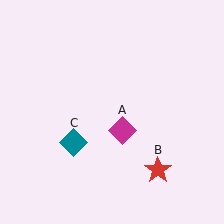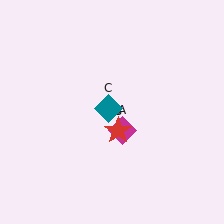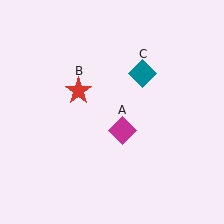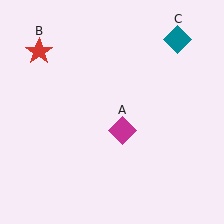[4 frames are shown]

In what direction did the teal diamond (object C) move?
The teal diamond (object C) moved up and to the right.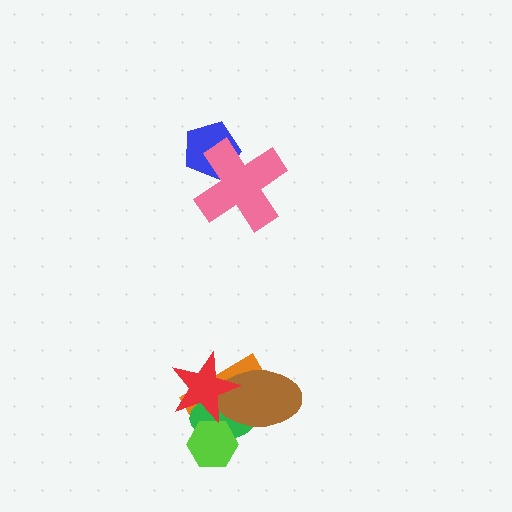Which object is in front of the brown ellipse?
The red star is in front of the brown ellipse.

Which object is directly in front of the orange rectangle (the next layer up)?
The green ellipse is directly in front of the orange rectangle.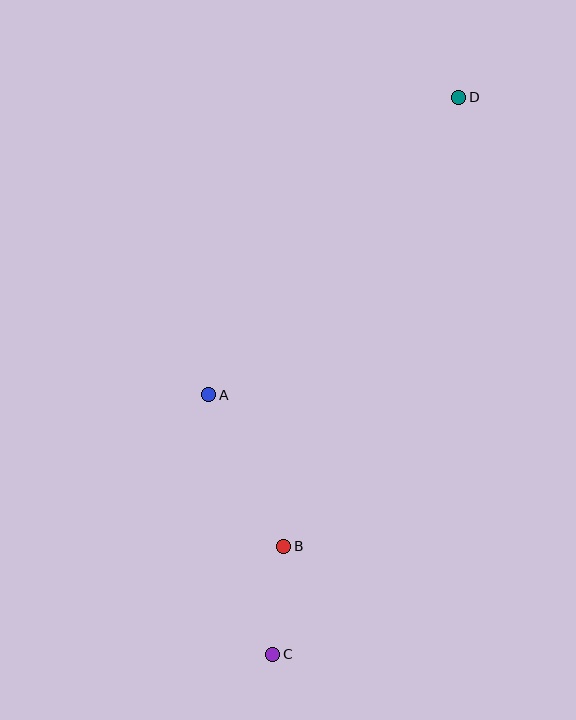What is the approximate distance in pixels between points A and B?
The distance between A and B is approximately 169 pixels.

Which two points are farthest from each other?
Points C and D are farthest from each other.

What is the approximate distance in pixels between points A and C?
The distance between A and C is approximately 267 pixels.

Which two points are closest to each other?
Points B and C are closest to each other.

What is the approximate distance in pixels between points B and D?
The distance between B and D is approximately 482 pixels.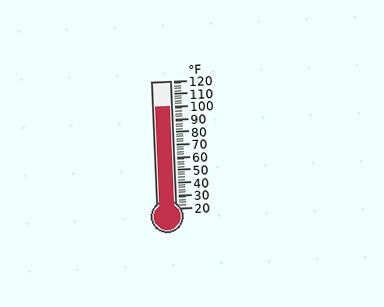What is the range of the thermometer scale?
The thermometer scale ranges from 20°F to 120°F.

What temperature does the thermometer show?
The thermometer shows approximately 100°F.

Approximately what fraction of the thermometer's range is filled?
The thermometer is filled to approximately 80% of its range.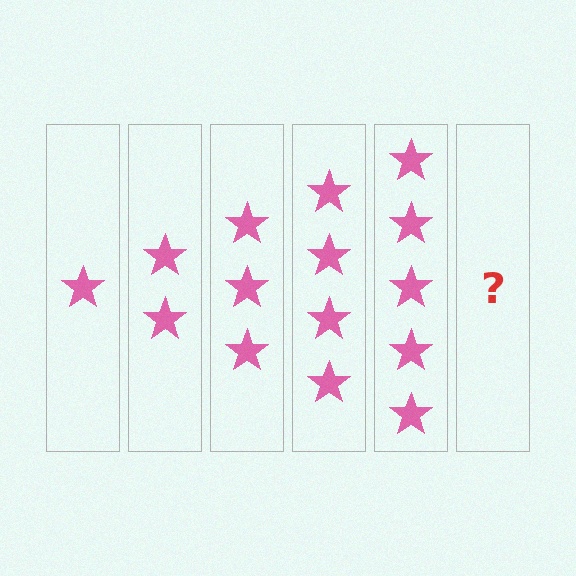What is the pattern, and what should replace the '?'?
The pattern is that each step adds one more star. The '?' should be 6 stars.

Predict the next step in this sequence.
The next step is 6 stars.